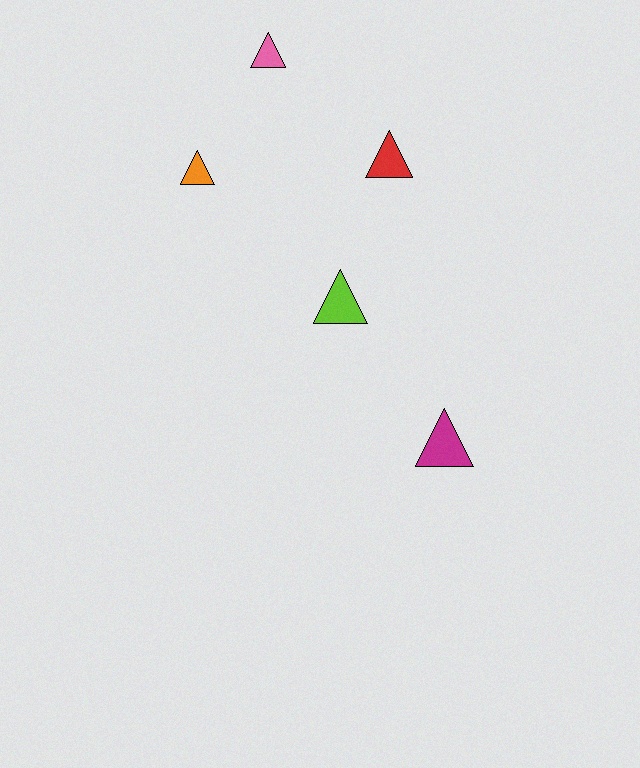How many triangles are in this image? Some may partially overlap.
There are 5 triangles.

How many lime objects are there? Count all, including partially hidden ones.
There is 1 lime object.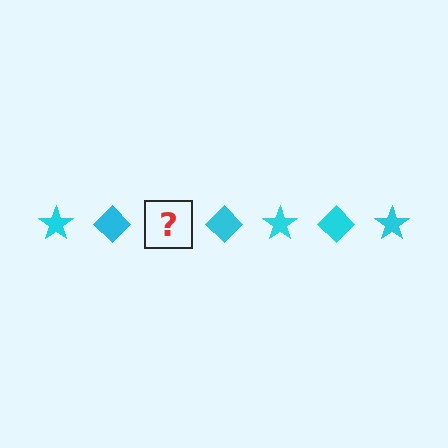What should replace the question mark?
The question mark should be replaced with a cyan star.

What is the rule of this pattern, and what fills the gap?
The rule is that the pattern cycles through star, diamond shapes in cyan. The gap should be filled with a cyan star.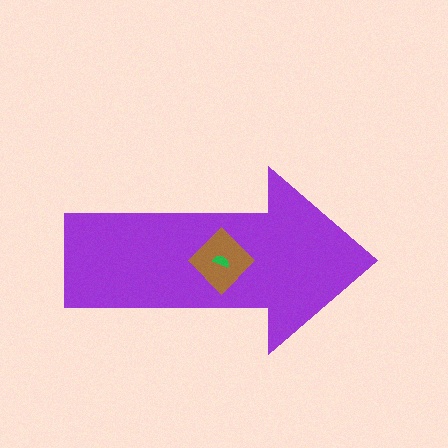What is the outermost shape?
The purple arrow.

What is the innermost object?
The green semicircle.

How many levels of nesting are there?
3.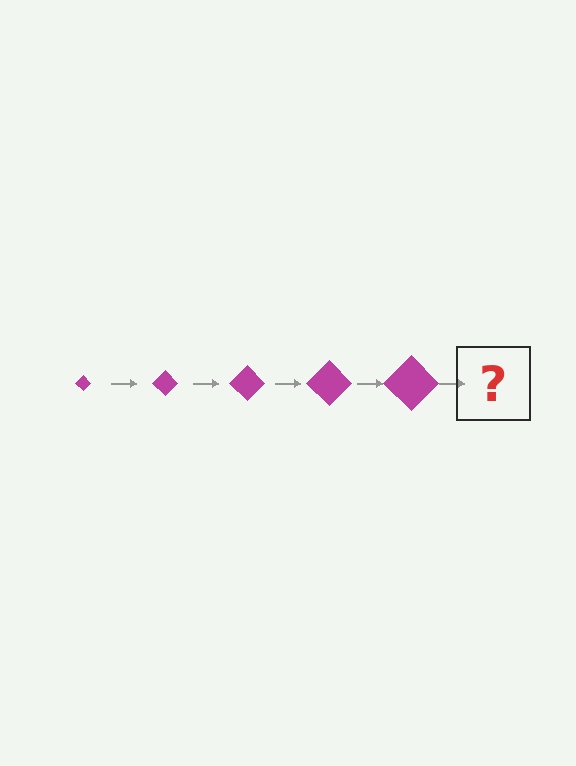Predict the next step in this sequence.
The next step is a magenta diamond, larger than the previous one.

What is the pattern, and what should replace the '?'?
The pattern is that the diamond gets progressively larger each step. The '?' should be a magenta diamond, larger than the previous one.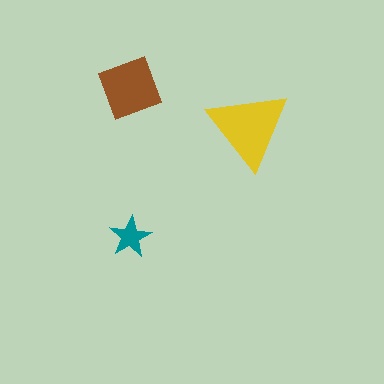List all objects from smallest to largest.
The teal star, the brown square, the yellow triangle.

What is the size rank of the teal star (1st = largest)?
3rd.